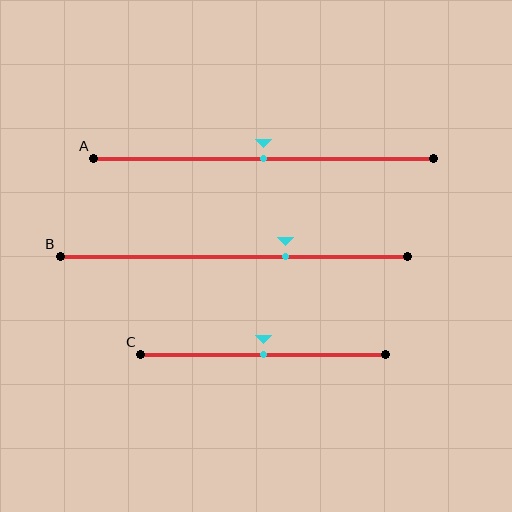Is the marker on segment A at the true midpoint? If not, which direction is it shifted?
Yes, the marker on segment A is at the true midpoint.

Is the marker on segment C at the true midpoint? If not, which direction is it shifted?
Yes, the marker on segment C is at the true midpoint.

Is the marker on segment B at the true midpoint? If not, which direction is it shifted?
No, the marker on segment B is shifted to the right by about 15% of the segment length.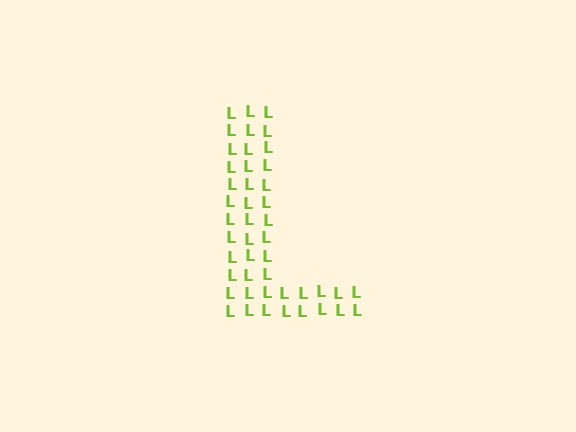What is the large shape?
The large shape is the letter L.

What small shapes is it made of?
It is made of small letter L's.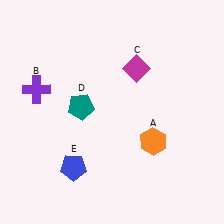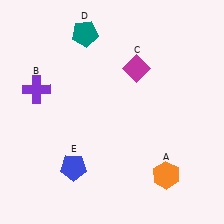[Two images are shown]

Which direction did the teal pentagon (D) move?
The teal pentagon (D) moved up.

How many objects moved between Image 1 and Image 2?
2 objects moved between the two images.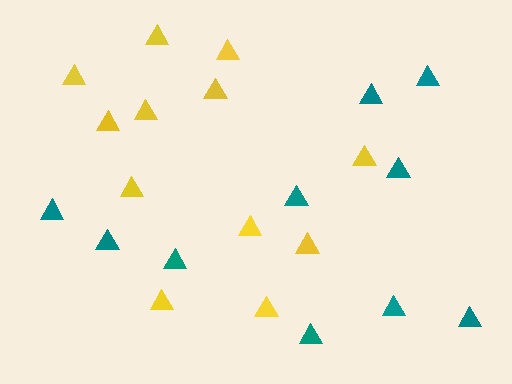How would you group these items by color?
There are 2 groups: one group of yellow triangles (12) and one group of teal triangles (10).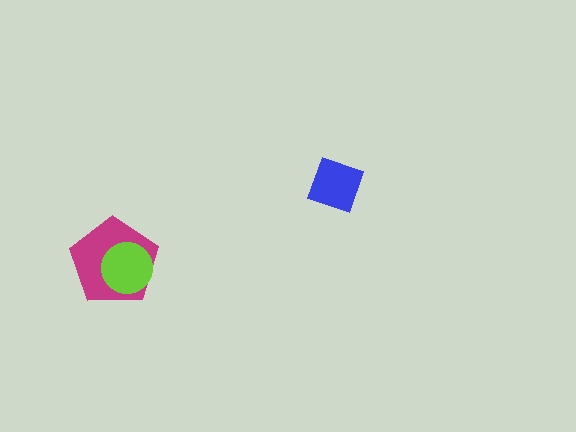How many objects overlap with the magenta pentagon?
1 object overlaps with the magenta pentagon.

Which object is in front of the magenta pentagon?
The lime circle is in front of the magenta pentagon.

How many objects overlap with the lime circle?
1 object overlaps with the lime circle.